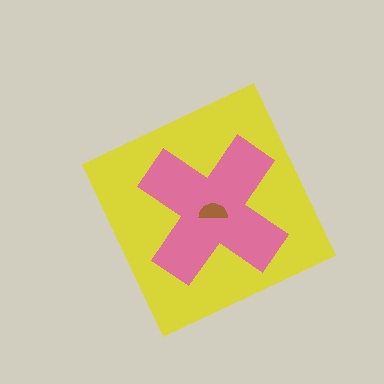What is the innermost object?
The brown semicircle.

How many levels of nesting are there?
3.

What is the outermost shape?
The yellow diamond.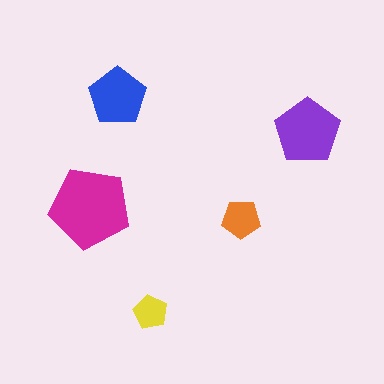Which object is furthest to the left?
The magenta pentagon is leftmost.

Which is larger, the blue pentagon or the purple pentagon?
The purple one.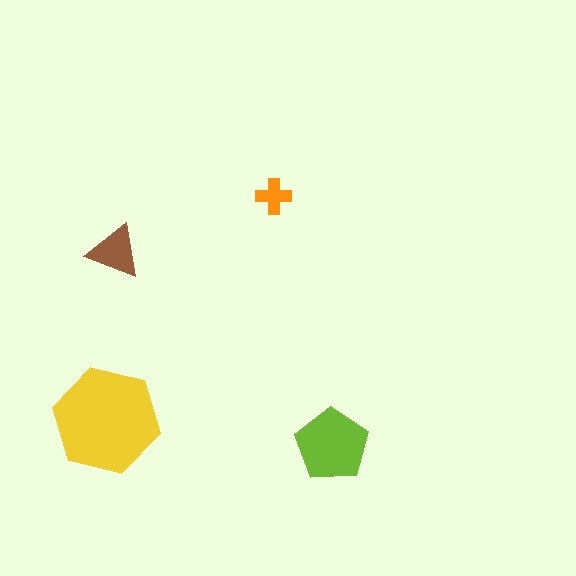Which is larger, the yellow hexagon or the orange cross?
The yellow hexagon.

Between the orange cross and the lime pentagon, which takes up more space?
The lime pentagon.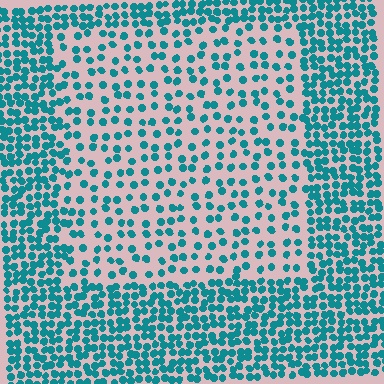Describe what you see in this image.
The image contains small teal elements arranged at two different densities. A rectangle-shaped region is visible where the elements are less densely packed than the surrounding area.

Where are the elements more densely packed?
The elements are more densely packed outside the rectangle boundary.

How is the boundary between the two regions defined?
The boundary is defined by a change in element density (approximately 2.2x ratio). All elements are the same color, size, and shape.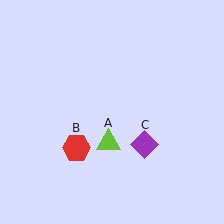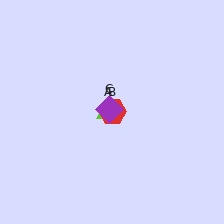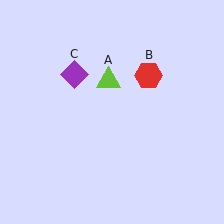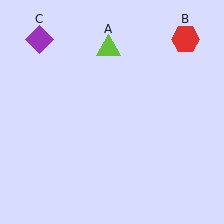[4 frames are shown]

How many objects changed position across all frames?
3 objects changed position: lime triangle (object A), red hexagon (object B), purple diamond (object C).